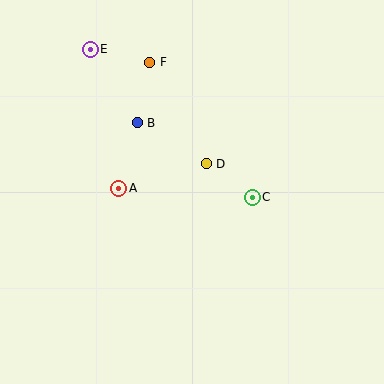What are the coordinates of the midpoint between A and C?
The midpoint between A and C is at (185, 193).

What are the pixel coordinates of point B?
Point B is at (137, 123).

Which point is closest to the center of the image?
Point D at (206, 164) is closest to the center.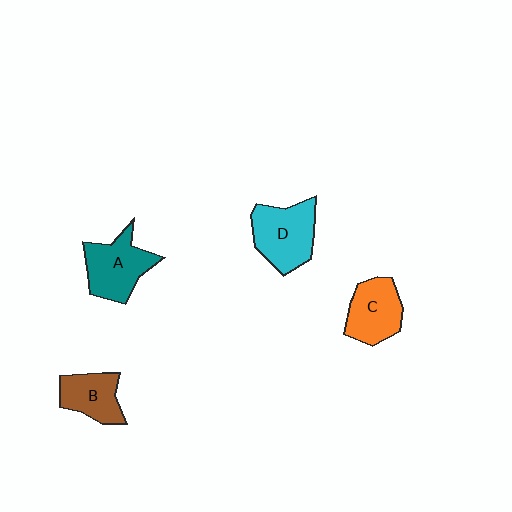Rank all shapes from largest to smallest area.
From largest to smallest: D (cyan), A (teal), C (orange), B (brown).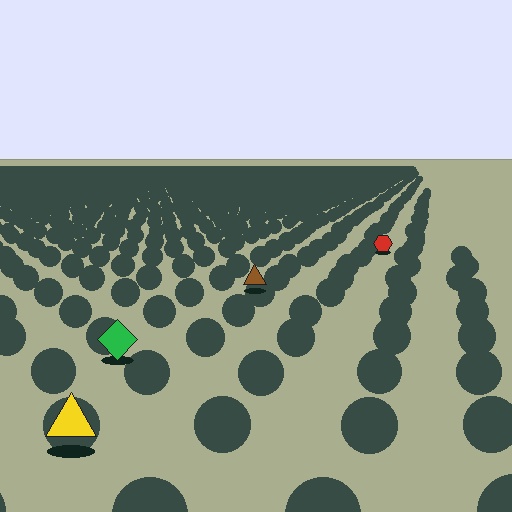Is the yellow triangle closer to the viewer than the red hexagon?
Yes. The yellow triangle is closer — you can tell from the texture gradient: the ground texture is coarser near it.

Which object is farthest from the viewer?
The red hexagon is farthest from the viewer. It appears smaller and the ground texture around it is denser.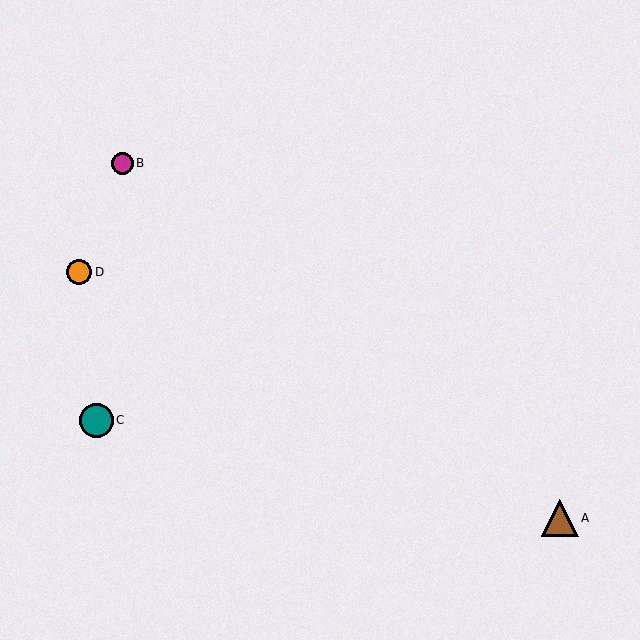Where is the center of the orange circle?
The center of the orange circle is at (79, 272).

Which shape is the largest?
The brown triangle (labeled A) is the largest.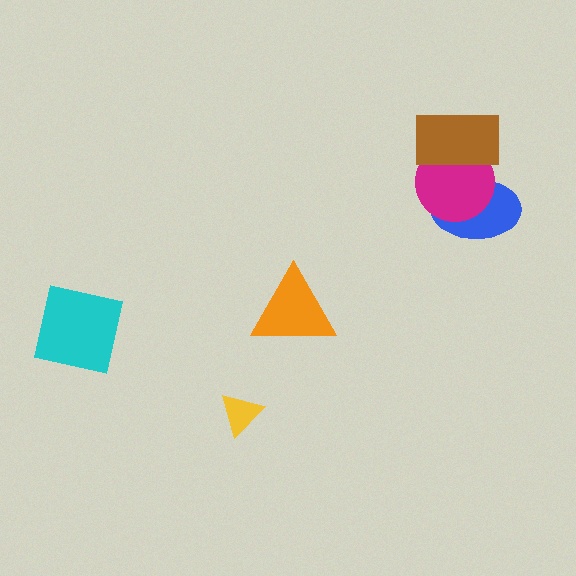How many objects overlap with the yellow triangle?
0 objects overlap with the yellow triangle.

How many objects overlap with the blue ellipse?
2 objects overlap with the blue ellipse.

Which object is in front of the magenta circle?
The brown rectangle is in front of the magenta circle.